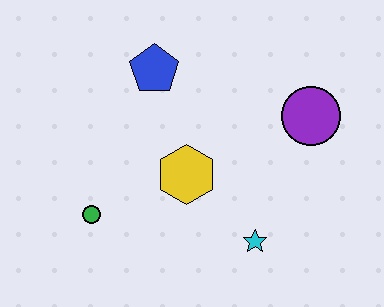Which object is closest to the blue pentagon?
The yellow hexagon is closest to the blue pentagon.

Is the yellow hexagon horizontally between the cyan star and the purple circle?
No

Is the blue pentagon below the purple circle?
No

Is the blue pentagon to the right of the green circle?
Yes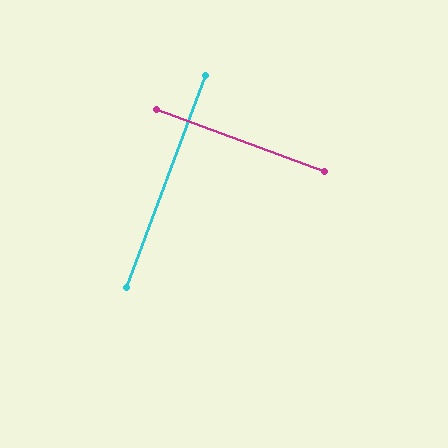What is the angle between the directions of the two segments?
Approximately 90 degrees.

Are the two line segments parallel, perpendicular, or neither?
Perpendicular — they meet at approximately 90°.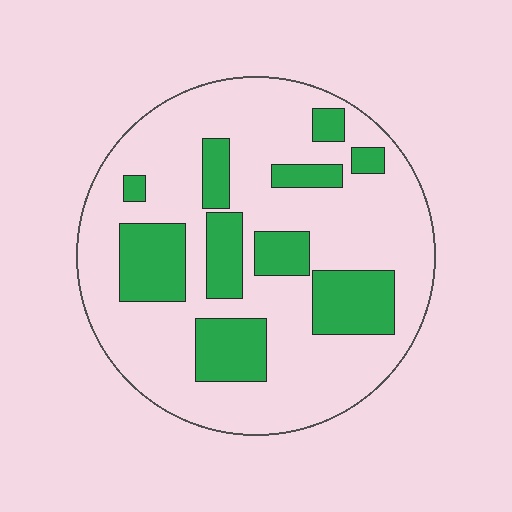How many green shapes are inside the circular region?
10.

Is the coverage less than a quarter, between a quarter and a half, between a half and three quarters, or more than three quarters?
Between a quarter and a half.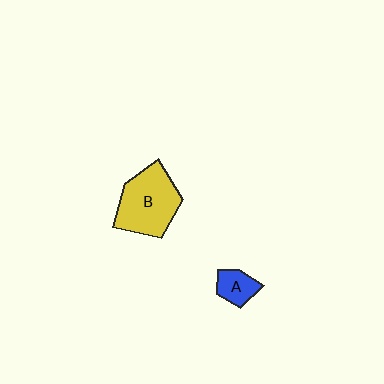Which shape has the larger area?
Shape B (yellow).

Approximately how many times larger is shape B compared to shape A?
Approximately 2.8 times.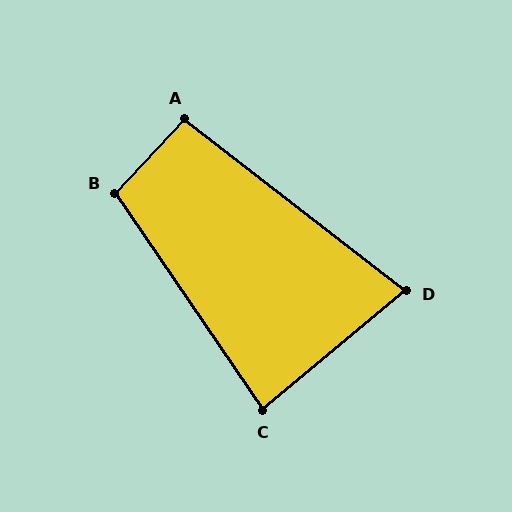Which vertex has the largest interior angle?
B, at approximately 103 degrees.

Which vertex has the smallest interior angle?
D, at approximately 77 degrees.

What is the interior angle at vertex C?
Approximately 85 degrees (acute).